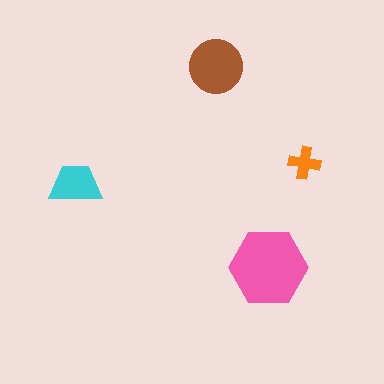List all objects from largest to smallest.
The pink hexagon, the brown circle, the cyan trapezoid, the orange cross.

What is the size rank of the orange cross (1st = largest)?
4th.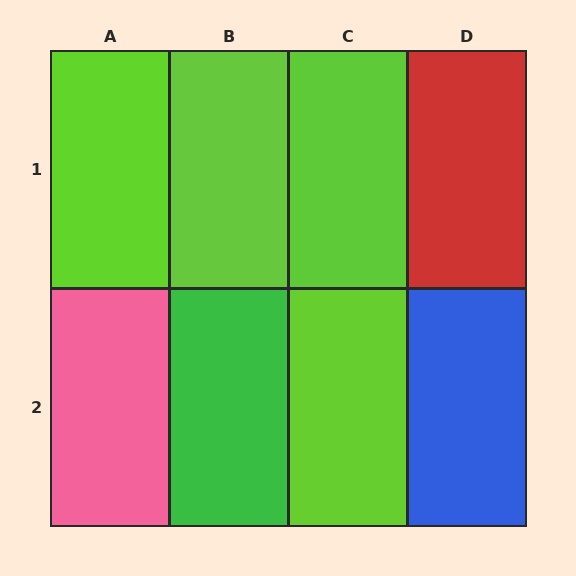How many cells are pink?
1 cell is pink.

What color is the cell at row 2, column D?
Blue.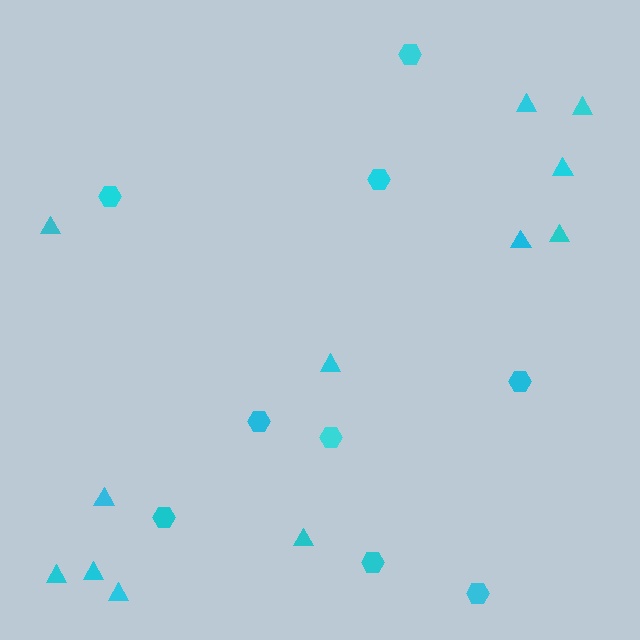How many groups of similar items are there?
There are 2 groups: one group of hexagons (9) and one group of triangles (12).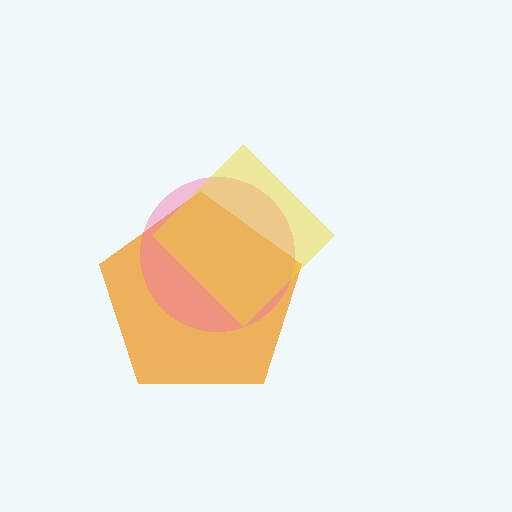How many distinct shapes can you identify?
There are 3 distinct shapes: an orange pentagon, a pink circle, a yellow diamond.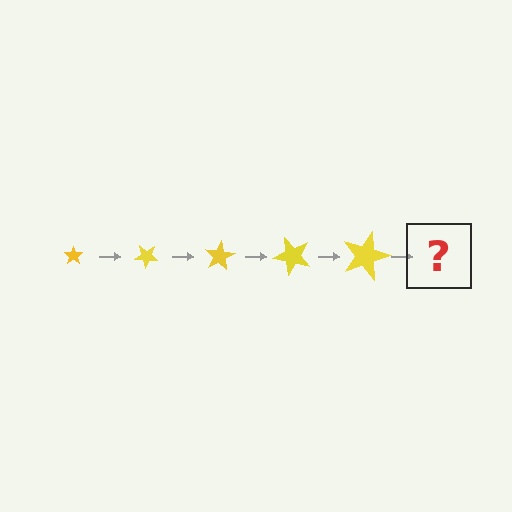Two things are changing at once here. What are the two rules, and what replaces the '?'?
The two rules are that the star grows larger each step and it rotates 40 degrees each step. The '?' should be a star, larger than the previous one and rotated 200 degrees from the start.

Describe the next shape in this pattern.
It should be a star, larger than the previous one and rotated 200 degrees from the start.